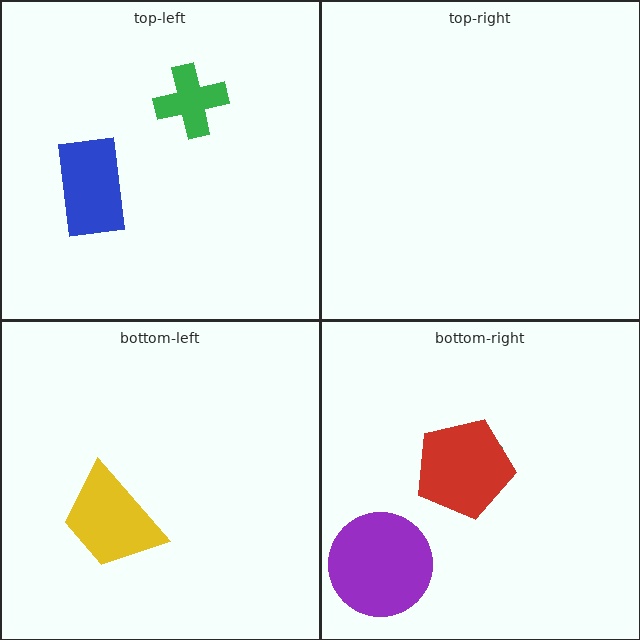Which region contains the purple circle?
The bottom-right region.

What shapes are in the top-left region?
The blue rectangle, the green cross.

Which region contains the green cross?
The top-left region.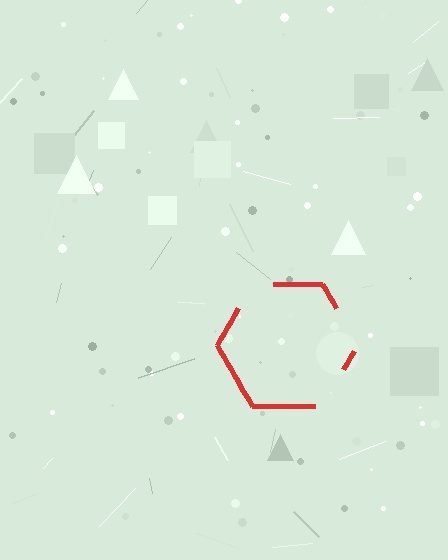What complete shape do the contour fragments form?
The contour fragments form a hexagon.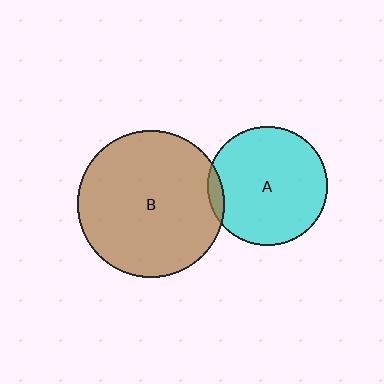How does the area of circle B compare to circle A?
Approximately 1.5 times.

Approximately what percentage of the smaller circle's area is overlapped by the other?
Approximately 5%.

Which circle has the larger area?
Circle B (brown).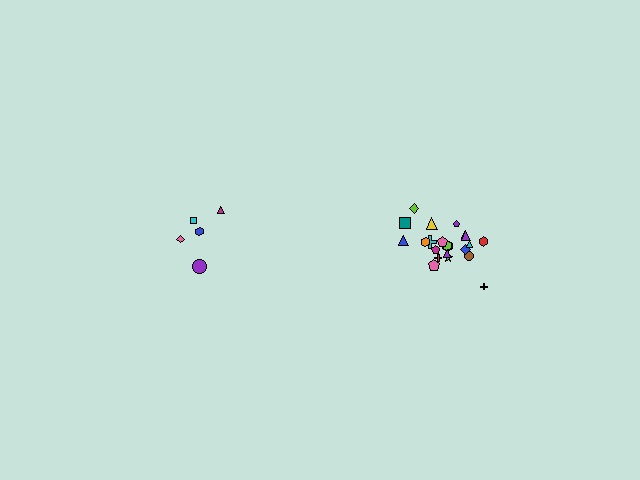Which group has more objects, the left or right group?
The right group.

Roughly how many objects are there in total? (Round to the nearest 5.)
Roughly 25 objects in total.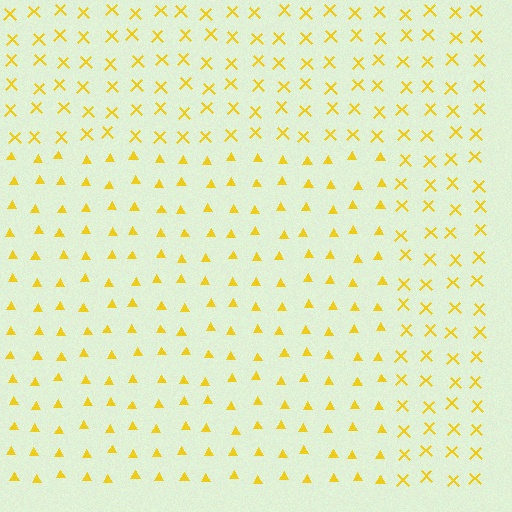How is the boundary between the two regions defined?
The boundary is defined by a change in element shape: triangles inside vs. X marks outside. All elements share the same color and spacing.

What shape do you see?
I see a rectangle.